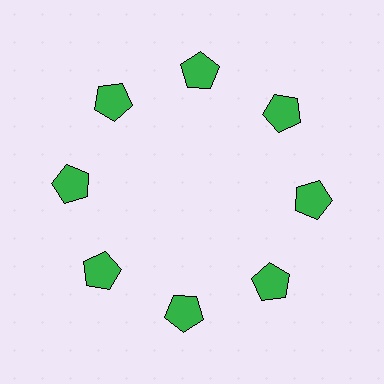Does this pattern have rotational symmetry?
Yes, this pattern has 8-fold rotational symmetry. It looks the same after rotating 45 degrees around the center.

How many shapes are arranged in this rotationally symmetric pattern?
There are 8 shapes, arranged in 8 groups of 1.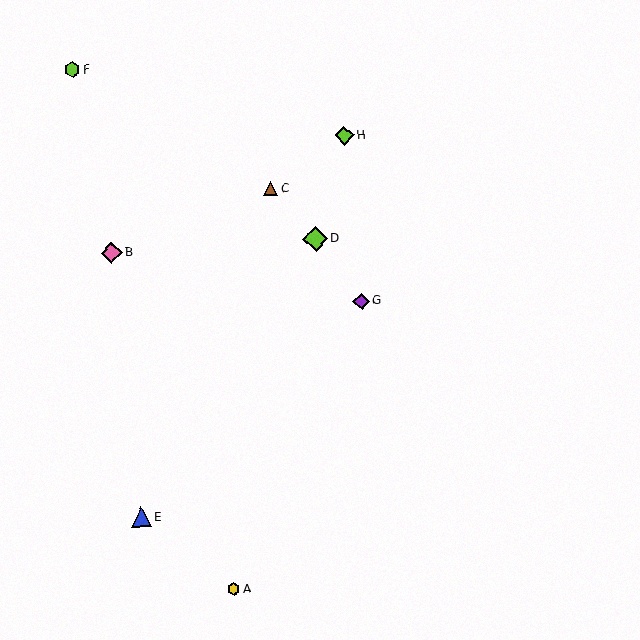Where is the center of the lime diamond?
The center of the lime diamond is at (344, 135).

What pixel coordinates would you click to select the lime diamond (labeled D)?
Click at (315, 239) to select the lime diamond D.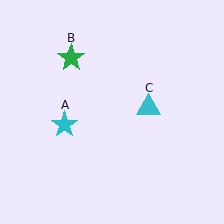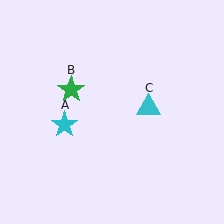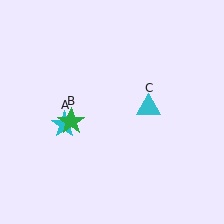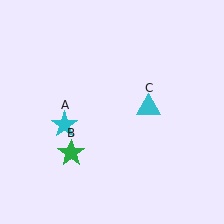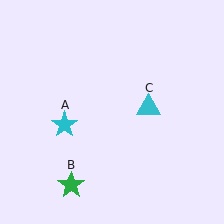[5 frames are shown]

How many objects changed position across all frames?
1 object changed position: green star (object B).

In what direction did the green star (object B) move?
The green star (object B) moved down.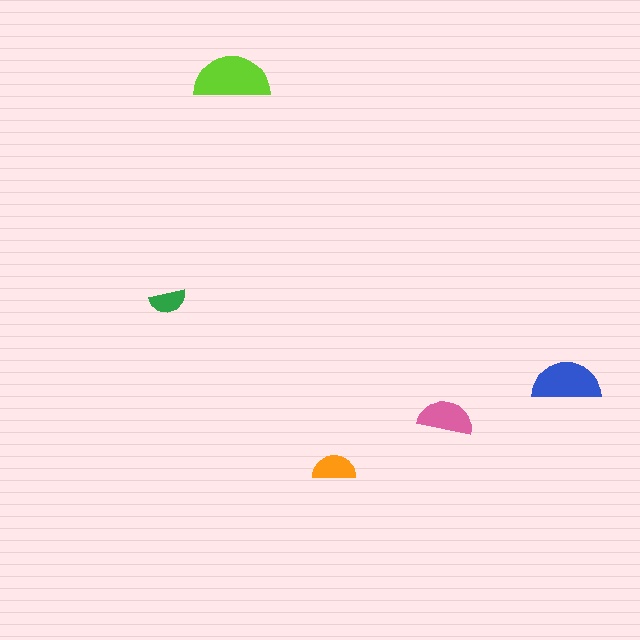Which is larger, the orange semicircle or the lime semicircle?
The lime one.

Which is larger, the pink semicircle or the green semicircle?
The pink one.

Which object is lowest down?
The orange semicircle is bottommost.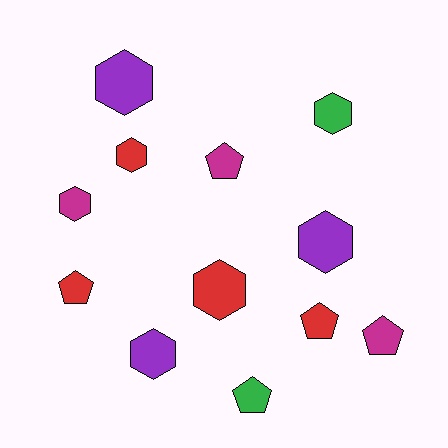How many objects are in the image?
There are 12 objects.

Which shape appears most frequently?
Hexagon, with 7 objects.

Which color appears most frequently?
Red, with 4 objects.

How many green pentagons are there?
There is 1 green pentagon.